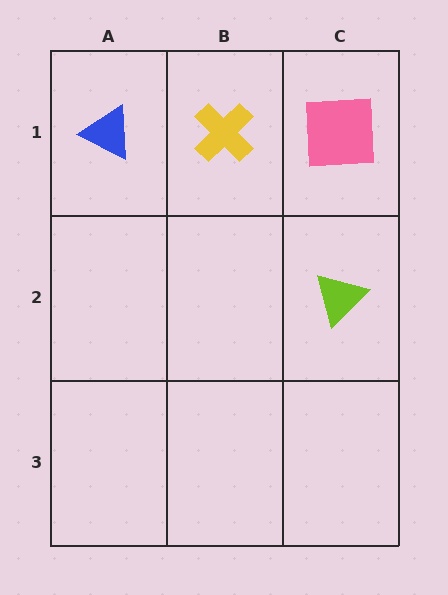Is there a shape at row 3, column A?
No, that cell is empty.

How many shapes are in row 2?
1 shape.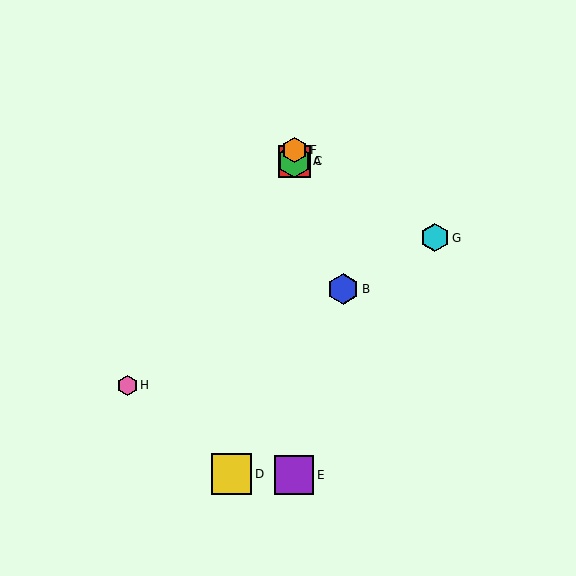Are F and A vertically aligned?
Yes, both are at x≈294.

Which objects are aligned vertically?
Objects A, C, E, F are aligned vertically.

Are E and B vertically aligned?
No, E is at x≈294 and B is at x≈343.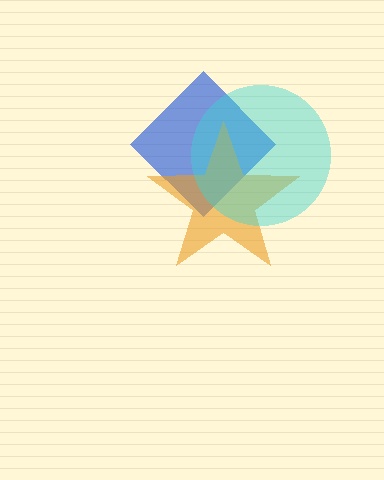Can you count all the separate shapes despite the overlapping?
Yes, there are 3 separate shapes.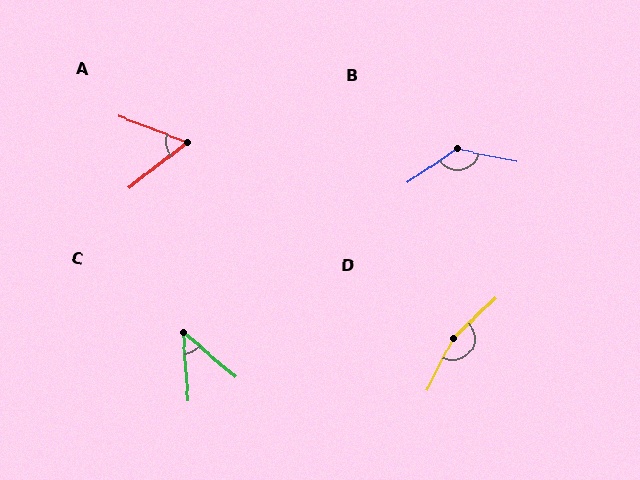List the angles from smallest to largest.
C (45°), A (59°), B (134°), D (160°).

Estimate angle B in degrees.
Approximately 134 degrees.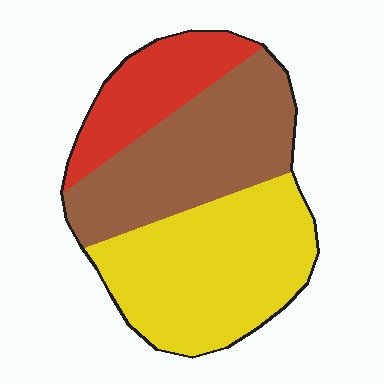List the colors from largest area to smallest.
From largest to smallest: yellow, brown, red.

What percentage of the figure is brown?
Brown takes up about three eighths (3/8) of the figure.